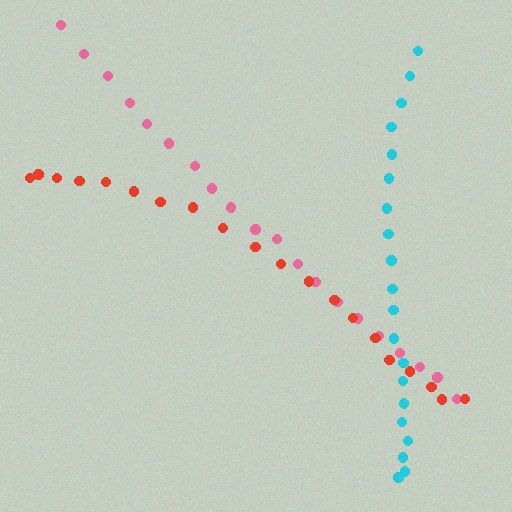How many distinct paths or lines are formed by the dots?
There are 3 distinct paths.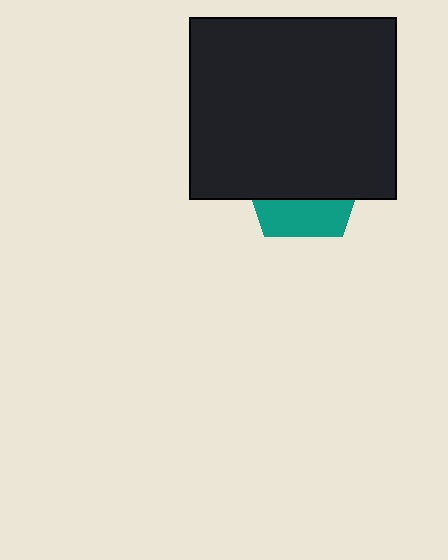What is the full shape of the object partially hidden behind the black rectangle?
The partially hidden object is a teal pentagon.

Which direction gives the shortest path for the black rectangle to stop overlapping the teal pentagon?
Moving up gives the shortest separation.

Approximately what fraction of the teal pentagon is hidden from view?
Roughly 68% of the teal pentagon is hidden behind the black rectangle.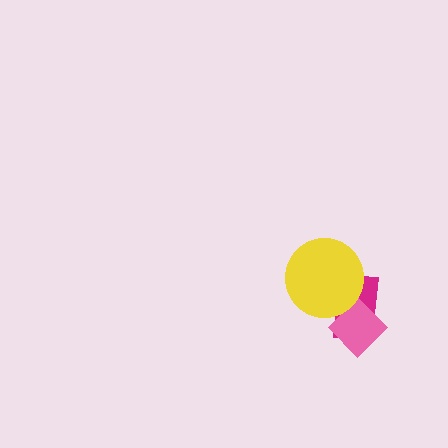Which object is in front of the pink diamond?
The yellow circle is in front of the pink diamond.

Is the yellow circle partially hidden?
No, no other shape covers it.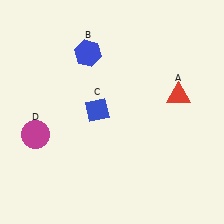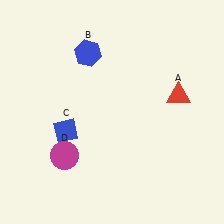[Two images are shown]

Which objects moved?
The objects that moved are: the blue diamond (C), the magenta circle (D).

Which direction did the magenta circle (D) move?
The magenta circle (D) moved right.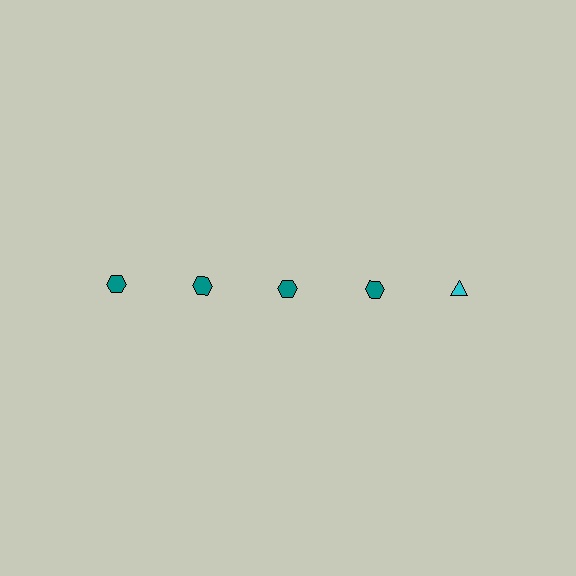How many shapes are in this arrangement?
There are 5 shapes arranged in a grid pattern.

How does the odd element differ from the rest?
It differs in both color (cyan instead of teal) and shape (triangle instead of hexagon).